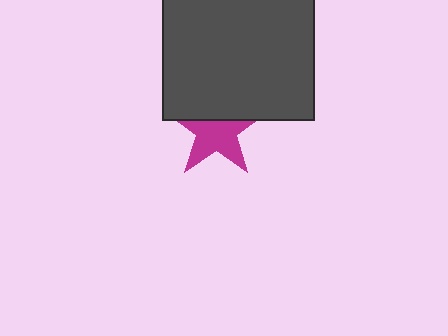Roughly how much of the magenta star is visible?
About half of it is visible (roughly 60%).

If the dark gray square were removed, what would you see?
You would see the complete magenta star.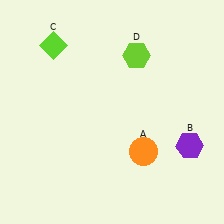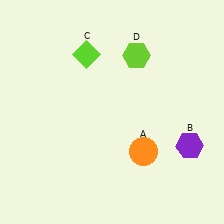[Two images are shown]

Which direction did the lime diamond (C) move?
The lime diamond (C) moved right.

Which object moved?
The lime diamond (C) moved right.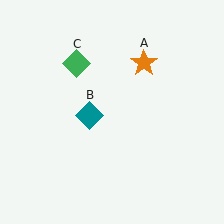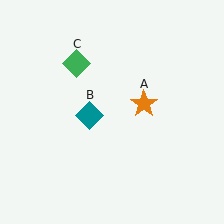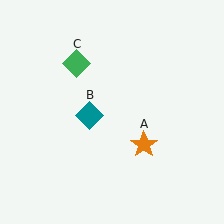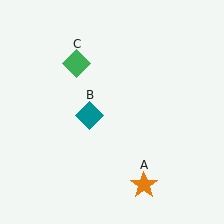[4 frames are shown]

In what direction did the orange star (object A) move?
The orange star (object A) moved down.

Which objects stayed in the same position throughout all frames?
Teal diamond (object B) and green diamond (object C) remained stationary.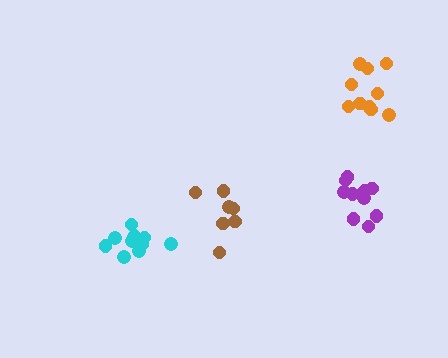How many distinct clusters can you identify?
There are 4 distinct clusters.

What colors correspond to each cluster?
The clusters are colored: purple, cyan, brown, orange.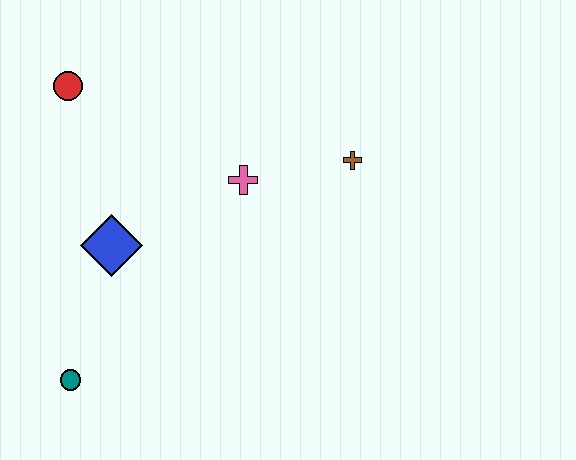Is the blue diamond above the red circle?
No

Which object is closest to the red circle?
The blue diamond is closest to the red circle.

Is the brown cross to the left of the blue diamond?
No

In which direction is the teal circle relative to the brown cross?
The teal circle is to the left of the brown cross.